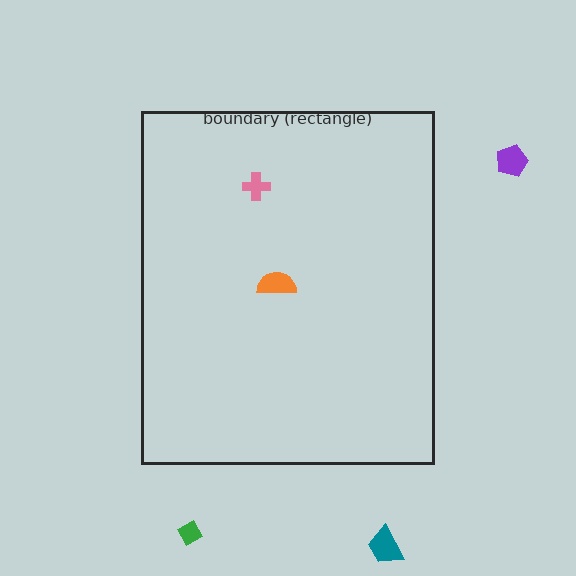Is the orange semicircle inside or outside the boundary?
Inside.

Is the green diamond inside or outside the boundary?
Outside.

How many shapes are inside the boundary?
2 inside, 3 outside.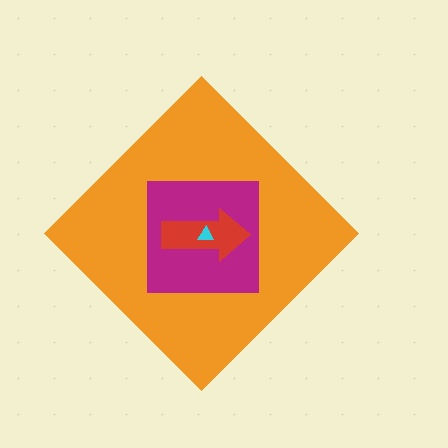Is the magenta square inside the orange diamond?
Yes.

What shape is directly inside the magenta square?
The red arrow.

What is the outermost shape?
The orange diamond.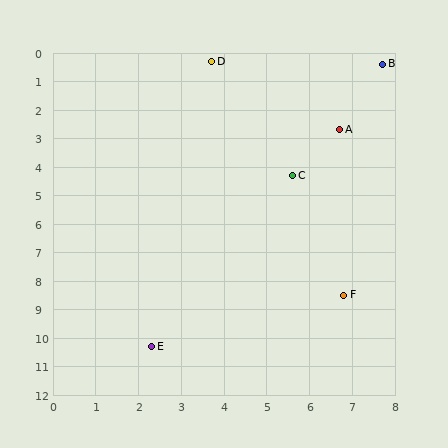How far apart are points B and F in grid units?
Points B and F are about 8.1 grid units apart.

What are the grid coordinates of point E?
Point E is at approximately (2.3, 10.3).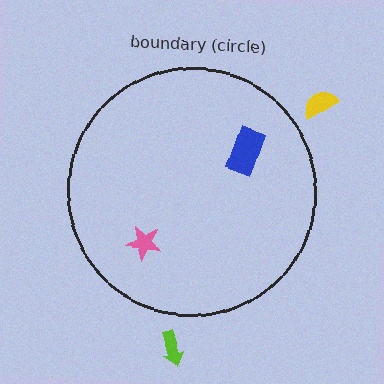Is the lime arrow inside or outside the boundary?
Outside.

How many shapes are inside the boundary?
2 inside, 2 outside.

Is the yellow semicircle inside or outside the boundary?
Outside.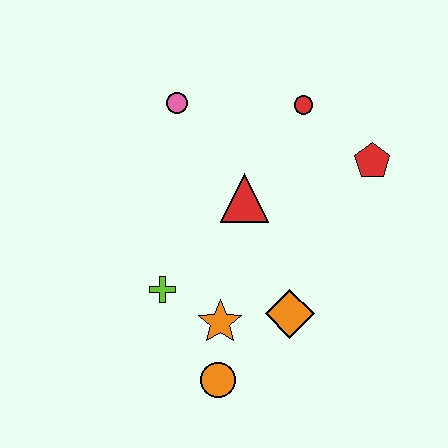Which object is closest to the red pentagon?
The red circle is closest to the red pentagon.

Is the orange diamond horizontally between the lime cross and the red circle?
Yes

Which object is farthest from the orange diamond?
The pink circle is farthest from the orange diamond.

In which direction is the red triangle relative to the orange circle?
The red triangle is above the orange circle.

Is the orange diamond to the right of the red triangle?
Yes